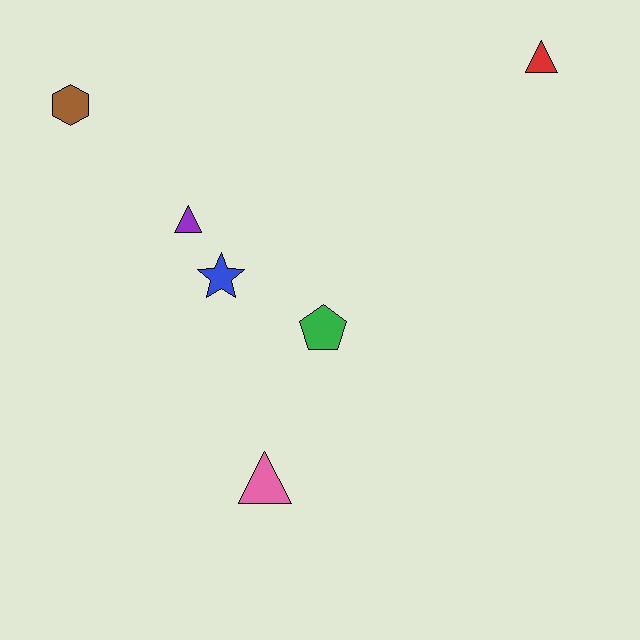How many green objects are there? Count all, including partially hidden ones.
There is 1 green object.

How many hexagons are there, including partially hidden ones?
There is 1 hexagon.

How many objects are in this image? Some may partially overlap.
There are 6 objects.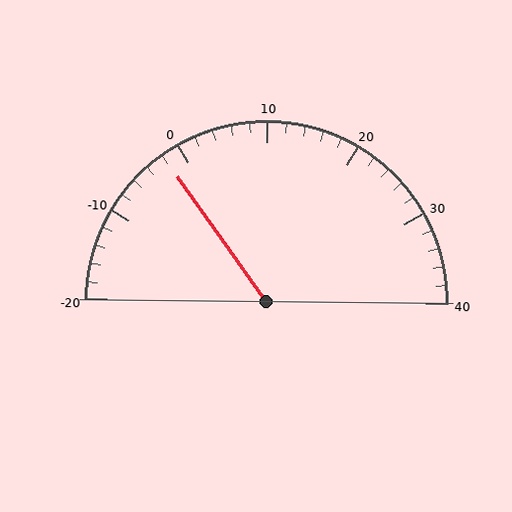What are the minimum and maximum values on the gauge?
The gauge ranges from -20 to 40.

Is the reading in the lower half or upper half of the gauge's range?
The reading is in the lower half of the range (-20 to 40).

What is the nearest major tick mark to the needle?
The nearest major tick mark is 0.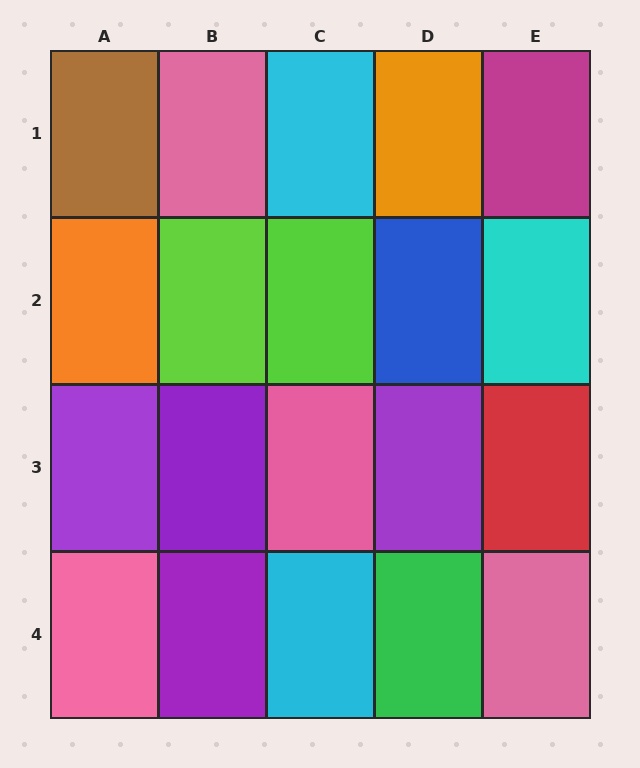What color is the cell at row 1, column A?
Brown.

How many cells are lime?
2 cells are lime.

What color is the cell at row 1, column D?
Orange.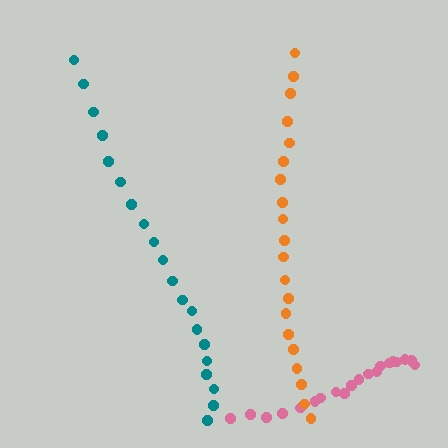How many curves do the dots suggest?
There are 3 distinct paths.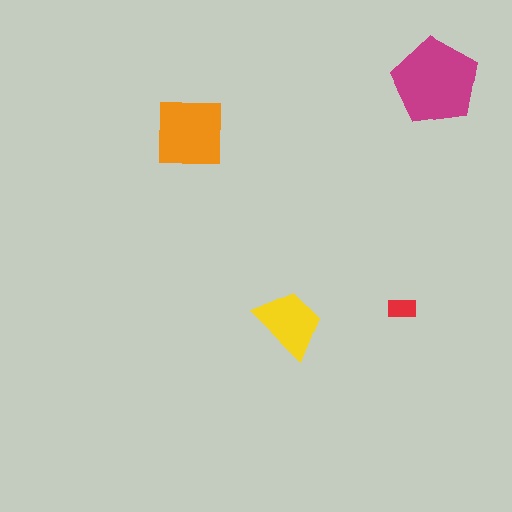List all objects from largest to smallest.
The magenta pentagon, the orange square, the yellow trapezoid, the red rectangle.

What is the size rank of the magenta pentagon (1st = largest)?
1st.